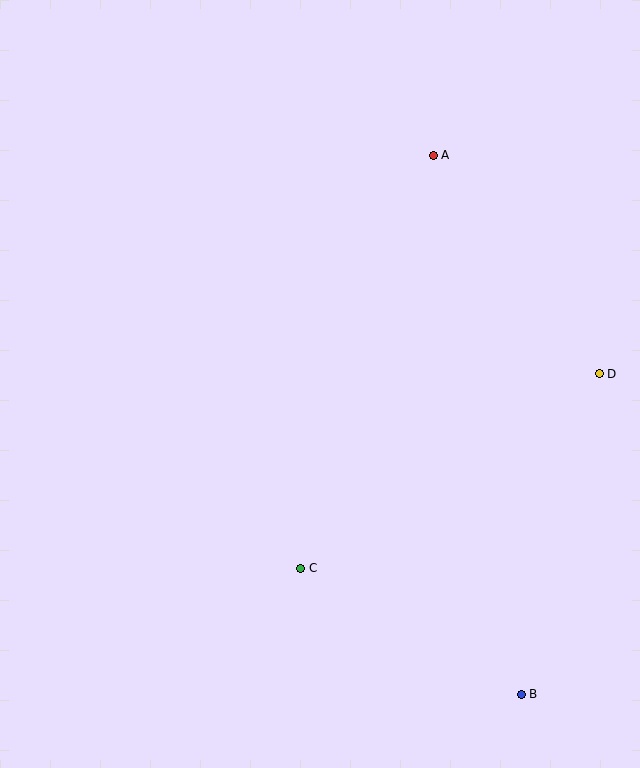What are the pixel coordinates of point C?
Point C is at (301, 568).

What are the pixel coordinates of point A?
Point A is at (433, 155).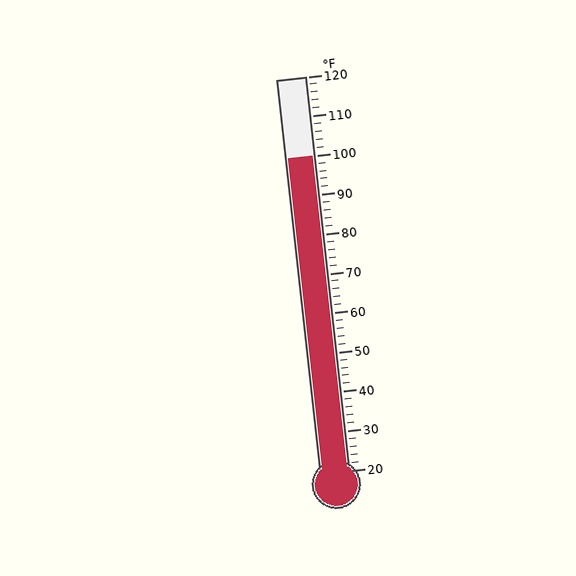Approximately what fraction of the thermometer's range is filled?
The thermometer is filled to approximately 80% of its range.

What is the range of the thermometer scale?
The thermometer scale ranges from 20°F to 120°F.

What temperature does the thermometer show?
The thermometer shows approximately 100°F.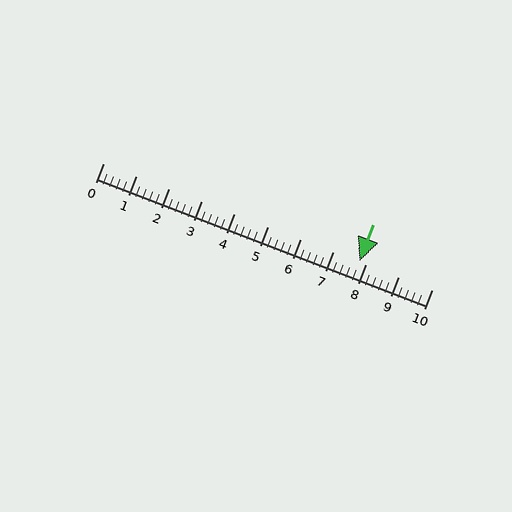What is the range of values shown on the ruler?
The ruler shows values from 0 to 10.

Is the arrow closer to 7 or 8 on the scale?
The arrow is closer to 8.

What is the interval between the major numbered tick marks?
The major tick marks are spaced 1 units apart.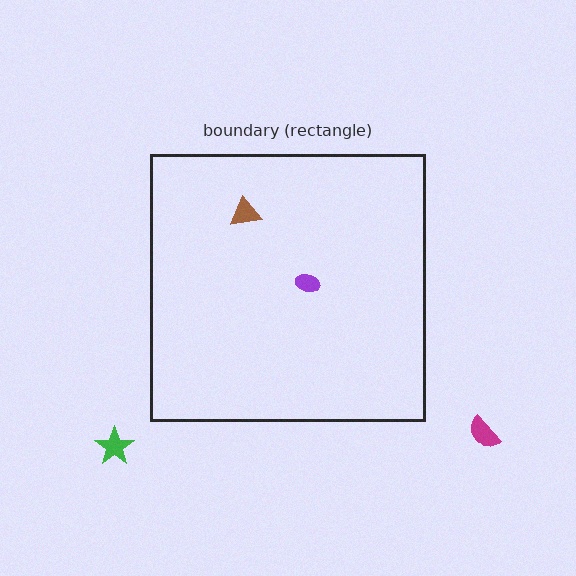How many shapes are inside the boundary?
2 inside, 2 outside.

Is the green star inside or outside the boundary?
Outside.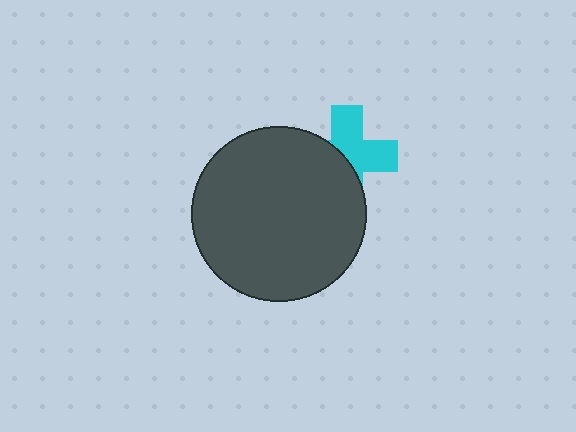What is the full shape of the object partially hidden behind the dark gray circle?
The partially hidden object is a cyan cross.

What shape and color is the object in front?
The object in front is a dark gray circle.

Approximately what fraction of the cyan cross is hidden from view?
Roughly 48% of the cyan cross is hidden behind the dark gray circle.